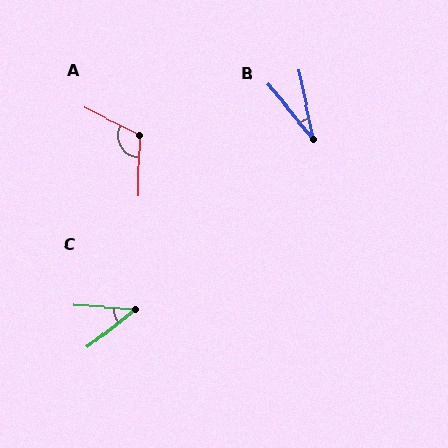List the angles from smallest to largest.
B (28°), C (42°), A (115°).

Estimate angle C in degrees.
Approximately 42 degrees.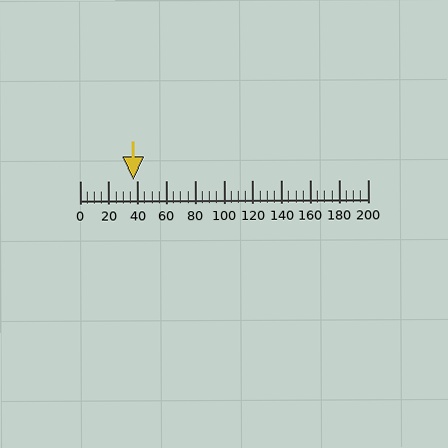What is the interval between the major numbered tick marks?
The major tick marks are spaced 20 units apart.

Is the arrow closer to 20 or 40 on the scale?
The arrow is closer to 40.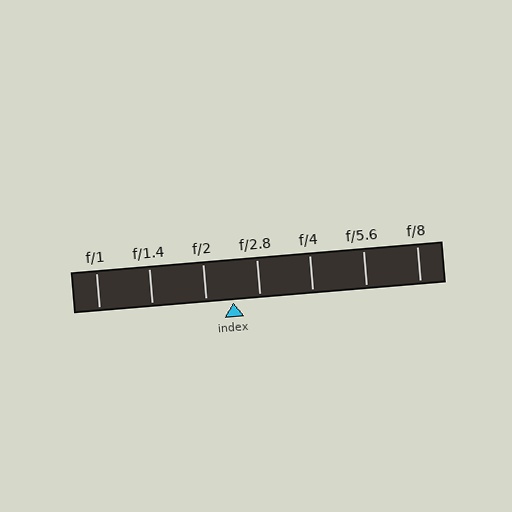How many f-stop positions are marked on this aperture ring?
There are 7 f-stop positions marked.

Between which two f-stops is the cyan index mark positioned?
The index mark is between f/2 and f/2.8.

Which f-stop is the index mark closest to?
The index mark is closest to f/2.8.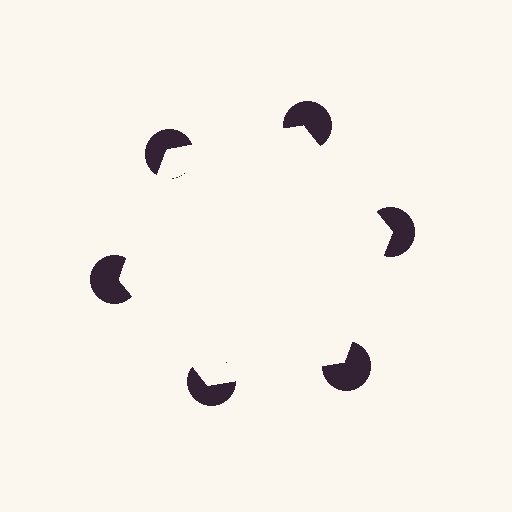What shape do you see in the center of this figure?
An illusory hexagon — its edges are inferred from the aligned wedge cuts in the pac-man discs, not physically drawn.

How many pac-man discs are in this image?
There are 6 — one at each vertex of the illusory hexagon.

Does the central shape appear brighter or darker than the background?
It typically appears slightly brighter than the background, even though no actual brightness change is drawn.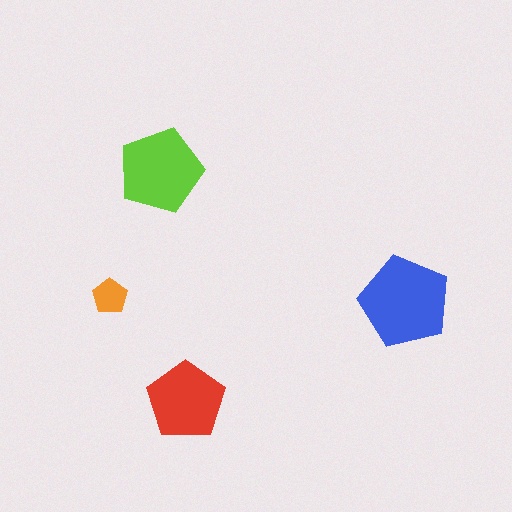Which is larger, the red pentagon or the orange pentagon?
The red one.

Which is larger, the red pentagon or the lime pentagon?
The lime one.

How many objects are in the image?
There are 4 objects in the image.